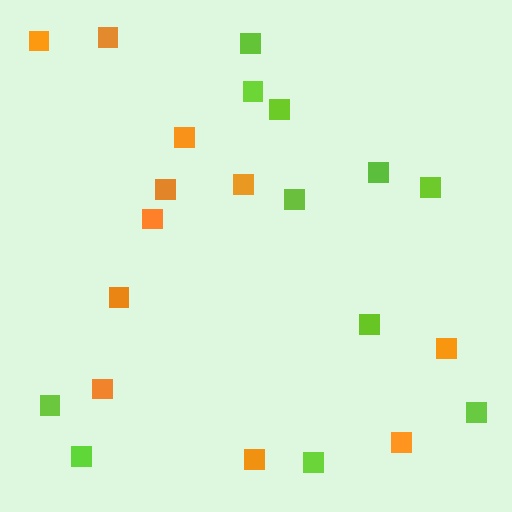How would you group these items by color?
There are 2 groups: one group of lime squares (11) and one group of orange squares (11).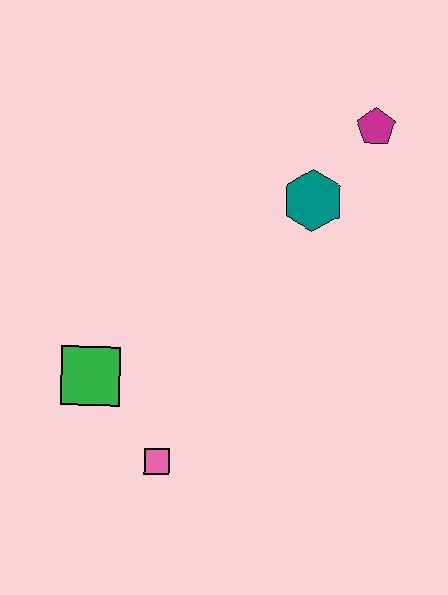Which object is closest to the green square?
The pink square is closest to the green square.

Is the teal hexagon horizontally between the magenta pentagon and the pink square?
Yes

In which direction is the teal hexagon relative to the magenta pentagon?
The teal hexagon is below the magenta pentagon.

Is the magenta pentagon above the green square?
Yes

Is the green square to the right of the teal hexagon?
No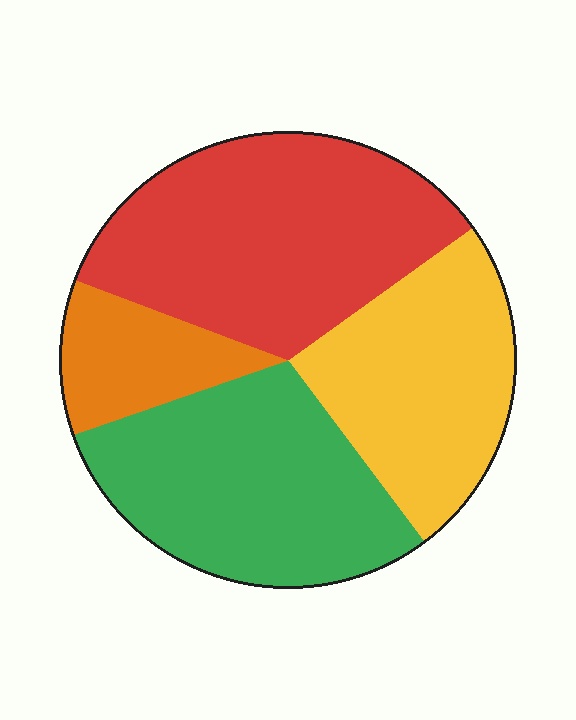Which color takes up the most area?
Red, at roughly 35%.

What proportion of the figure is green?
Green covers around 30% of the figure.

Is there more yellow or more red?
Red.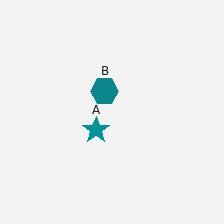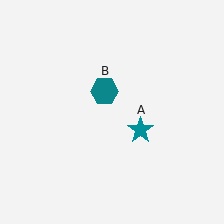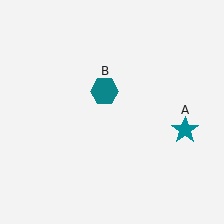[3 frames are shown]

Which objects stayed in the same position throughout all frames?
Teal hexagon (object B) remained stationary.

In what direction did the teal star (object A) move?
The teal star (object A) moved right.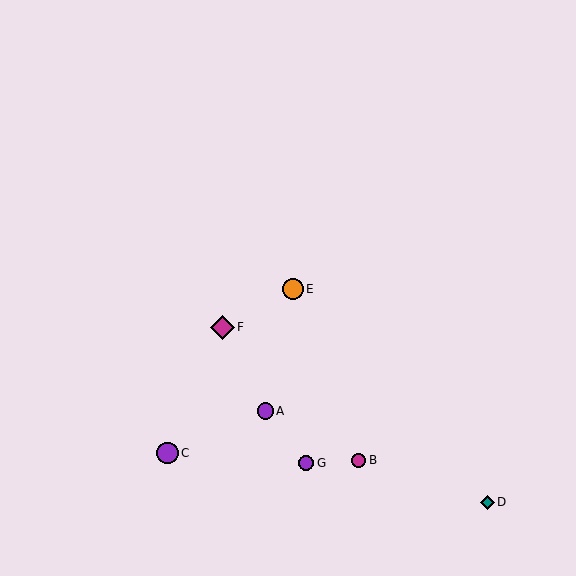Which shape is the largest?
The magenta diamond (labeled F) is the largest.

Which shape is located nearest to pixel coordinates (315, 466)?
The purple circle (labeled G) at (306, 463) is nearest to that location.